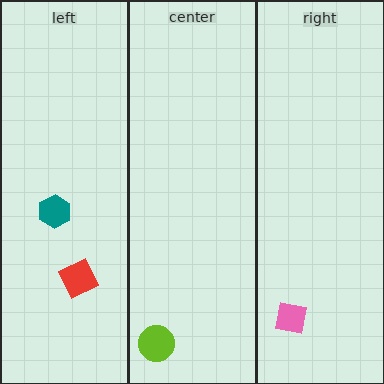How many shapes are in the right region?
1.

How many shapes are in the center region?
1.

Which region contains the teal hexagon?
The left region.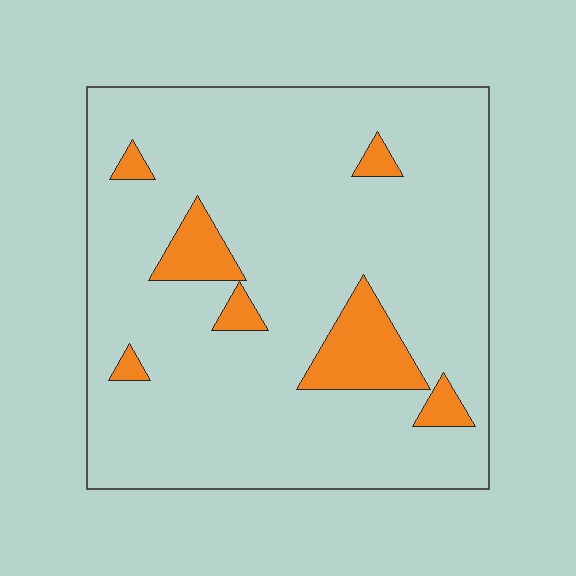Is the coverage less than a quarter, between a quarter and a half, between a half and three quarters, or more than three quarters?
Less than a quarter.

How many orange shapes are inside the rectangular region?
7.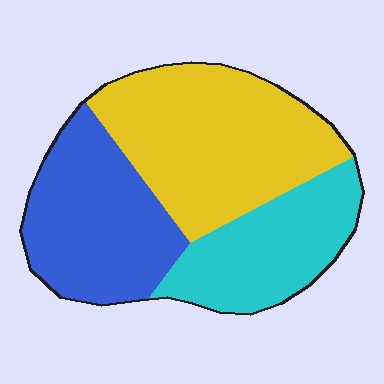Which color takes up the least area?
Cyan, at roughly 25%.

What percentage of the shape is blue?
Blue covers 32% of the shape.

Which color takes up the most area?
Yellow, at roughly 40%.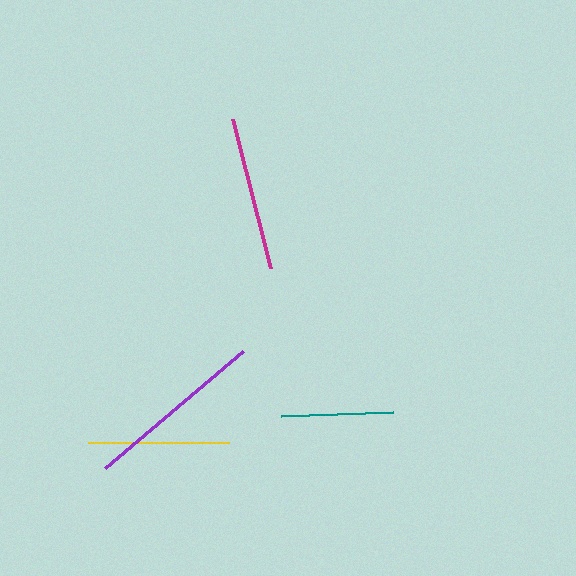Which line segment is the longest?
The purple line is the longest at approximately 181 pixels.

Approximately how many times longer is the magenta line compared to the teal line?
The magenta line is approximately 1.4 times the length of the teal line.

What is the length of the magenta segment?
The magenta segment is approximately 154 pixels long.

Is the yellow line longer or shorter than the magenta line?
The magenta line is longer than the yellow line.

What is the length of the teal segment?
The teal segment is approximately 112 pixels long.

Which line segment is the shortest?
The teal line is the shortest at approximately 112 pixels.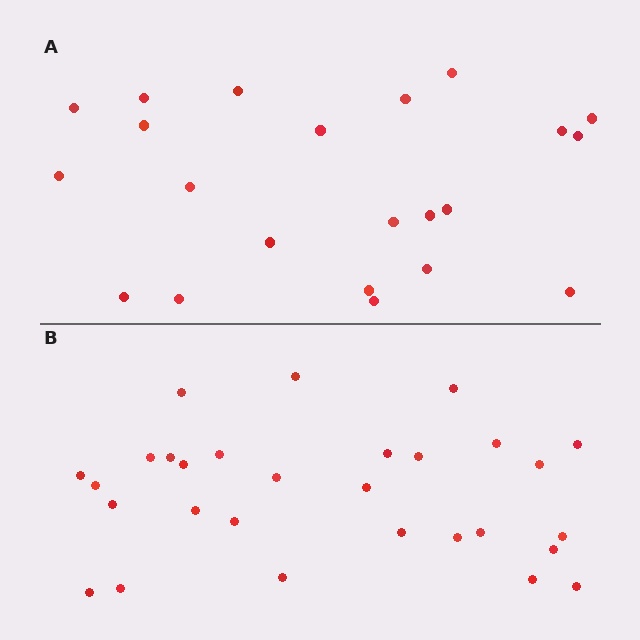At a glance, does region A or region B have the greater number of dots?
Region B (the bottom region) has more dots.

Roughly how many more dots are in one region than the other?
Region B has roughly 8 or so more dots than region A.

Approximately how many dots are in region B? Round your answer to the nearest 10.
About 30 dots. (The exact count is 29, which rounds to 30.)